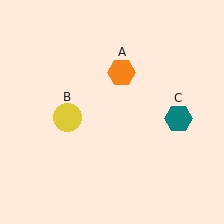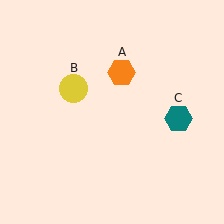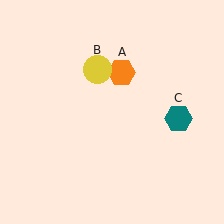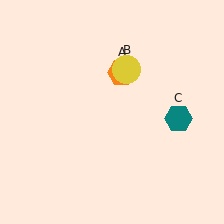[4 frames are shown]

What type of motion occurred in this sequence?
The yellow circle (object B) rotated clockwise around the center of the scene.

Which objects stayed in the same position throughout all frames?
Orange hexagon (object A) and teal hexagon (object C) remained stationary.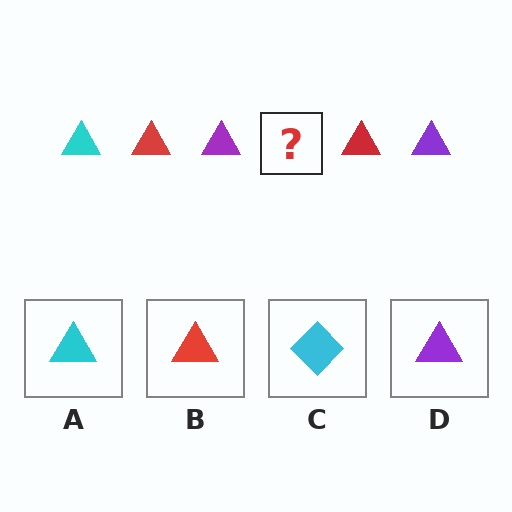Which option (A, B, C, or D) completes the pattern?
A.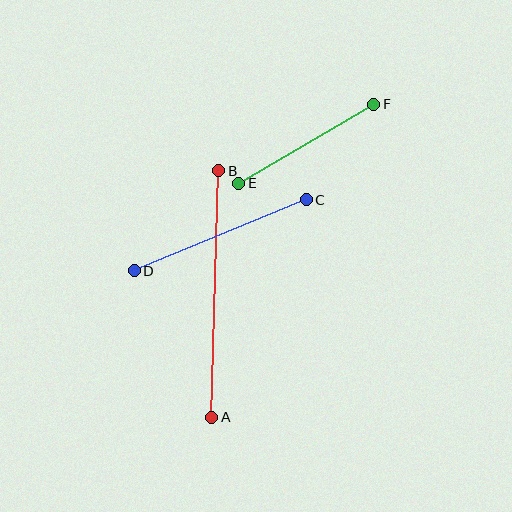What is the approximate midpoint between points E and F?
The midpoint is at approximately (306, 144) pixels.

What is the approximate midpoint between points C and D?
The midpoint is at approximately (220, 235) pixels.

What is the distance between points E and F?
The distance is approximately 156 pixels.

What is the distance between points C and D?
The distance is approximately 186 pixels.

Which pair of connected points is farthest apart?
Points A and B are farthest apart.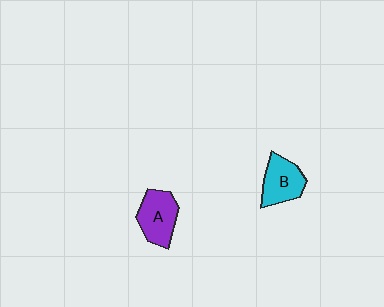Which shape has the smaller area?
Shape B (cyan).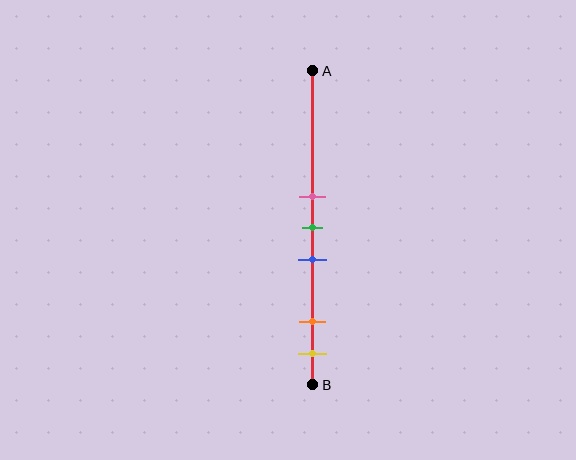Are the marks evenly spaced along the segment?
No, the marks are not evenly spaced.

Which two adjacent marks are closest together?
The pink and green marks are the closest adjacent pair.